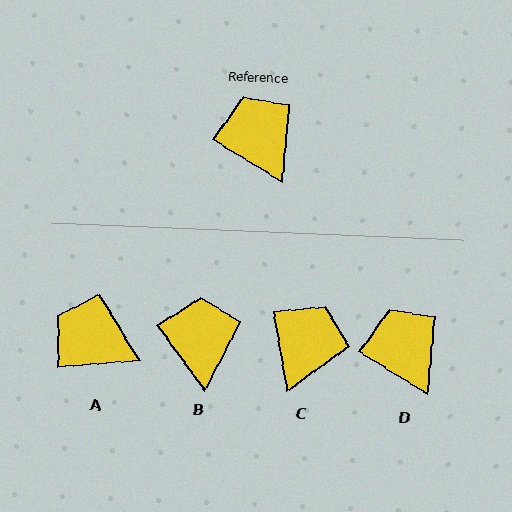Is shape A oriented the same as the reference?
No, it is off by about 36 degrees.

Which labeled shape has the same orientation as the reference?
D.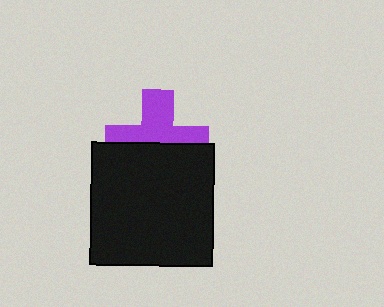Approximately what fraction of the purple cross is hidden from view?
Roughly 46% of the purple cross is hidden behind the black square.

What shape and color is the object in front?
The object in front is a black square.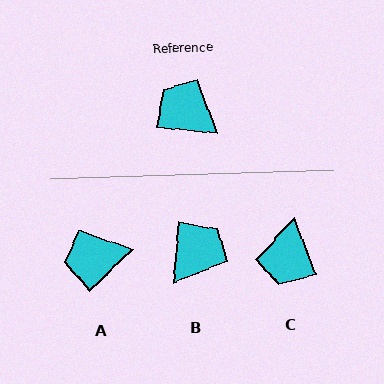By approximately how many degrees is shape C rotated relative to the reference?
Approximately 116 degrees counter-clockwise.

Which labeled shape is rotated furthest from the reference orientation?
C, about 116 degrees away.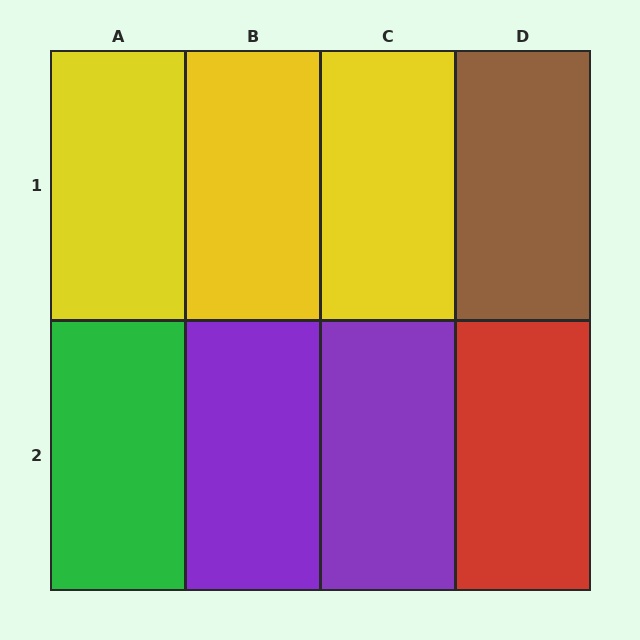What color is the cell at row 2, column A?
Green.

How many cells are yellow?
3 cells are yellow.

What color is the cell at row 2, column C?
Purple.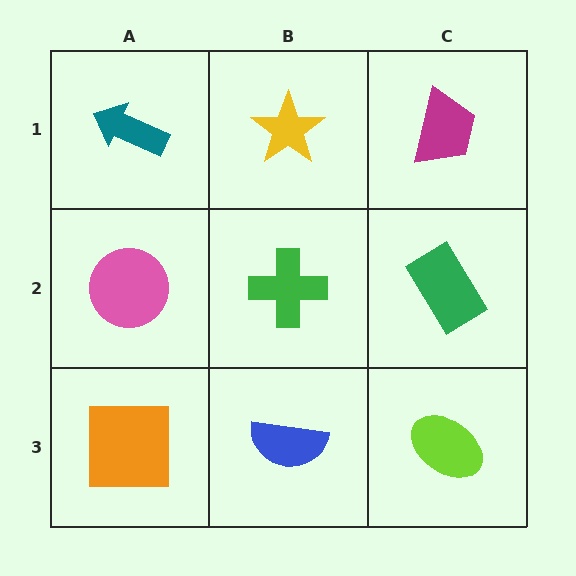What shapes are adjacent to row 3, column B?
A green cross (row 2, column B), an orange square (row 3, column A), a lime ellipse (row 3, column C).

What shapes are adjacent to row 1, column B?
A green cross (row 2, column B), a teal arrow (row 1, column A), a magenta trapezoid (row 1, column C).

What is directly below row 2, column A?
An orange square.